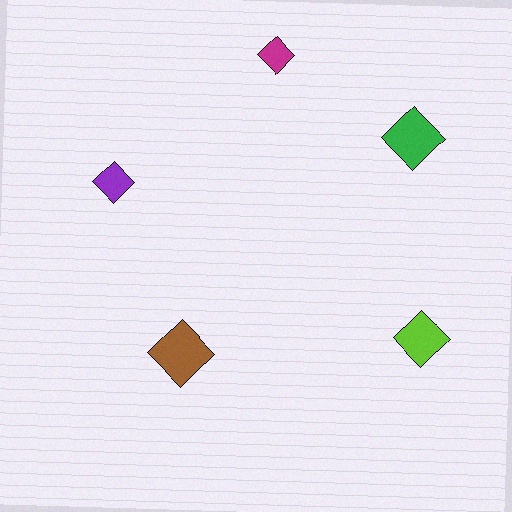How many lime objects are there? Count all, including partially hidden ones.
There is 1 lime object.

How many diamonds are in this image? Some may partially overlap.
There are 5 diamonds.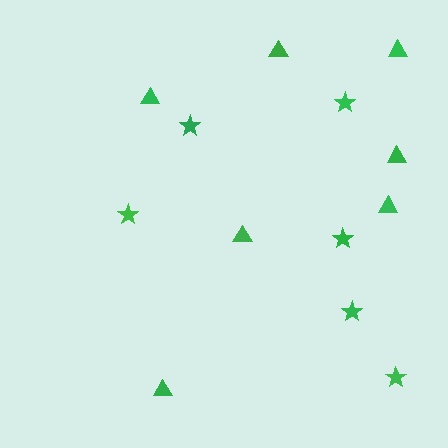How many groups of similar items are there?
There are 2 groups: one group of triangles (7) and one group of stars (6).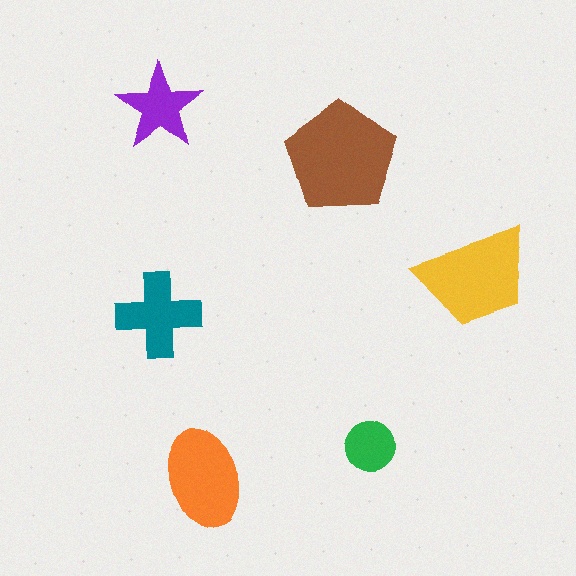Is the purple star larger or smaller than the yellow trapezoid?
Smaller.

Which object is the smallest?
The green circle.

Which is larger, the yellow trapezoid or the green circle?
The yellow trapezoid.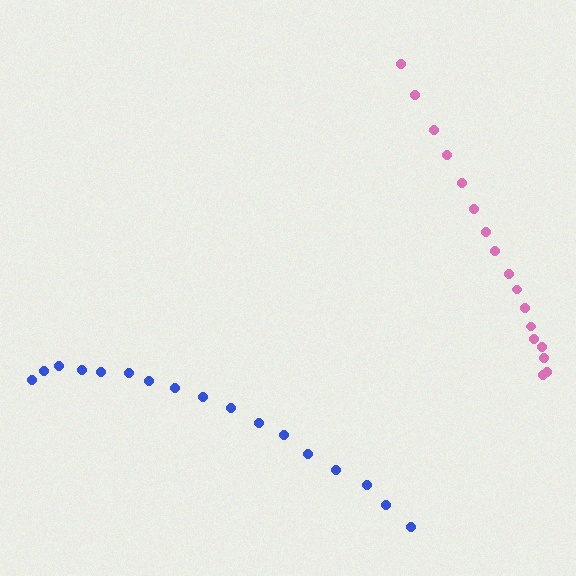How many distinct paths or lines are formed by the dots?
There are 2 distinct paths.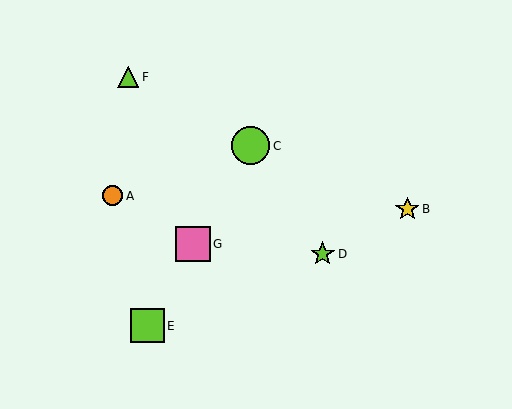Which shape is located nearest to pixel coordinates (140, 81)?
The lime triangle (labeled F) at (128, 77) is nearest to that location.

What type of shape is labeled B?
Shape B is a yellow star.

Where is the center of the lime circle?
The center of the lime circle is at (251, 146).